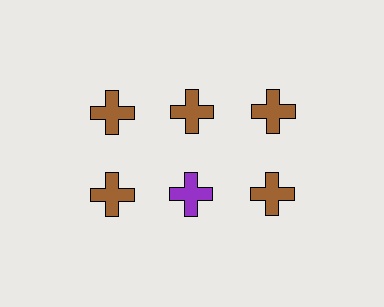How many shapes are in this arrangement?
There are 6 shapes arranged in a grid pattern.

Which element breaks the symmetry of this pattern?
The purple cross in the second row, second from left column breaks the symmetry. All other shapes are brown crosses.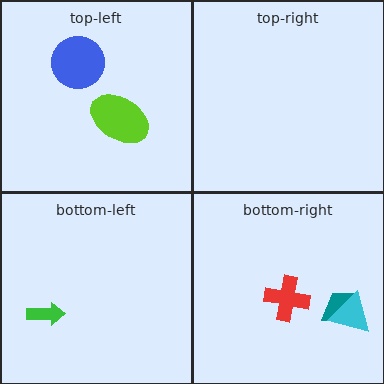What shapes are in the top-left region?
The lime ellipse, the blue circle.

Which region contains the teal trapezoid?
The bottom-right region.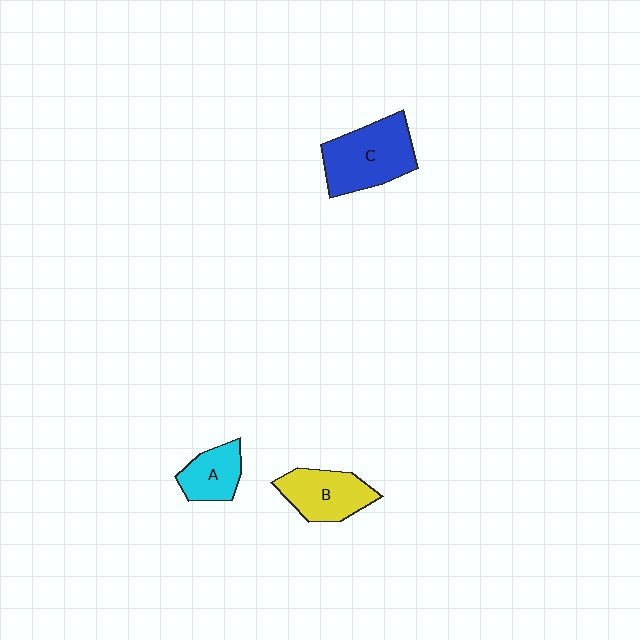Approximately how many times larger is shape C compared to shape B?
Approximately 1.3 times.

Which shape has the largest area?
Shape C (blue).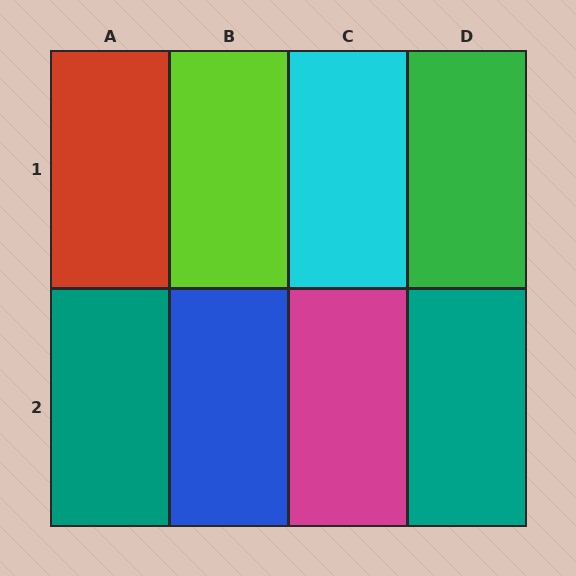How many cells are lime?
1 cell is lime.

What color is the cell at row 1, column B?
Lime.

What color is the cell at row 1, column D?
Green.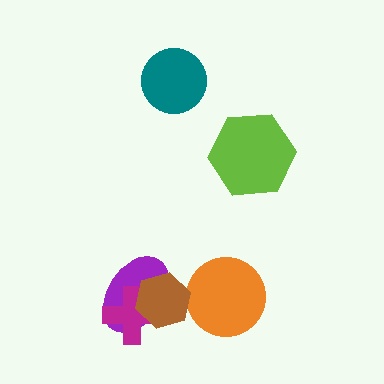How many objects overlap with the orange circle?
0 objects overlap with the orange circle.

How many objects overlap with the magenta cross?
2 objects overlap with the magenta cross.